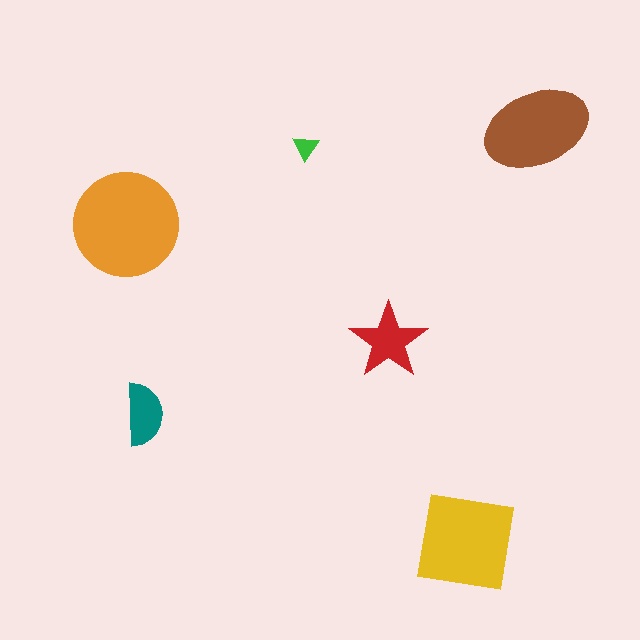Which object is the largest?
The orange circle.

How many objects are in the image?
There are 6 objects in the image.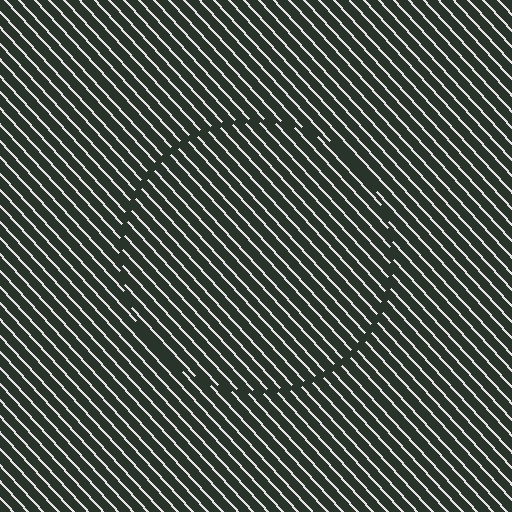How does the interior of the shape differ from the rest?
The interior of the shape contains the same grating, shifted by half a period — the contour is defined by the phase discontinuity where line-ends from the inner and outer gratings abut.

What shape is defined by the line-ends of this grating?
An illusory circle. The interior of the shape contains the same grating, shifted by half a period — the contour is defined by the phase discontinuity where line-ends from the inner and outer gratings abut.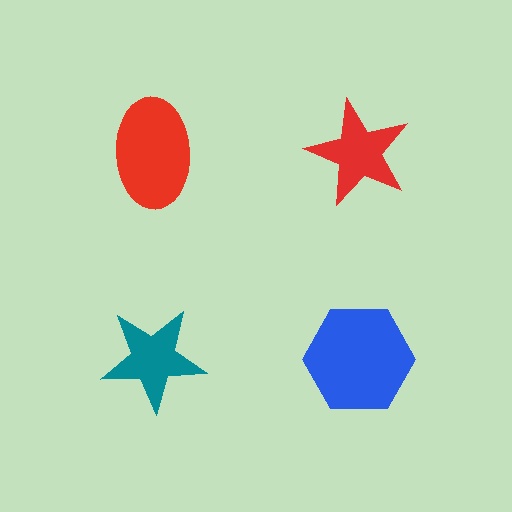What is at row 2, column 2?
A blue hexagon.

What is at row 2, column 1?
A teal star.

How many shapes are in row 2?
2 shapes.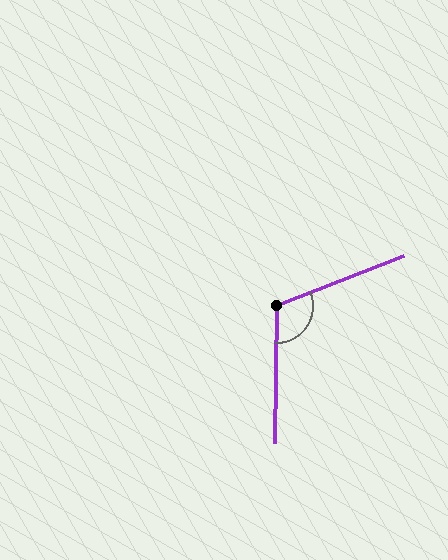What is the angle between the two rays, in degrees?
Approximately 112 degrees.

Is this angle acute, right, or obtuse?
It is obtuse.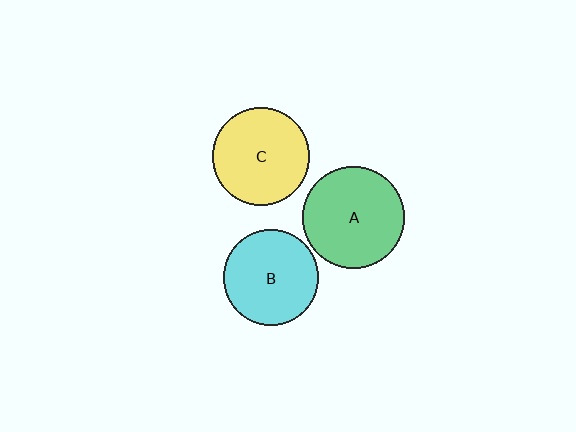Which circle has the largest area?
Circle A (green).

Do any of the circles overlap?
No, none of the circles overlap.